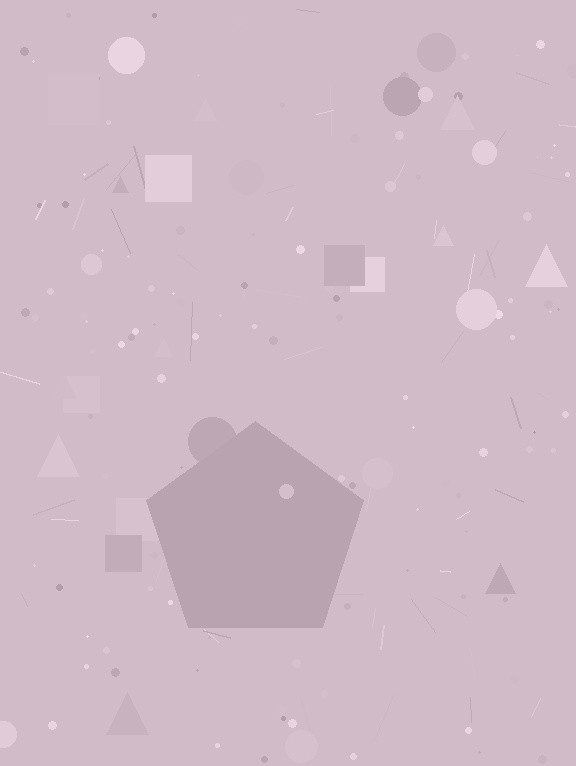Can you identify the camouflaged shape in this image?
The camouflaged shape is a pentagon.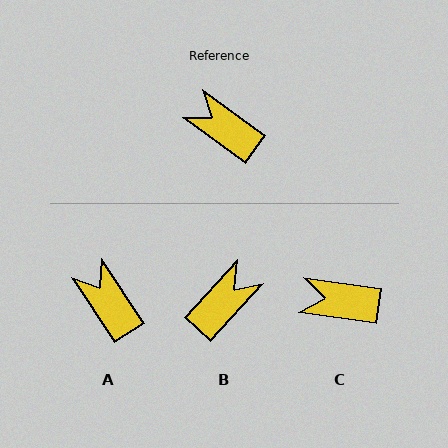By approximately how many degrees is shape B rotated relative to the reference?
Approximately 97 degrees clockwise.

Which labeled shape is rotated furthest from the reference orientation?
B, about 97 degrees away.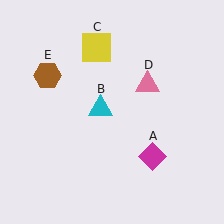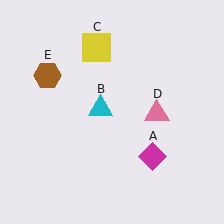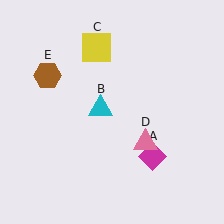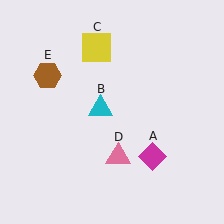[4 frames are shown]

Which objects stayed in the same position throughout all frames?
Magenta diamond (object A) and cyan triangle (object B) and yellow square (object C) and brown hexagon (object E) remained stationary.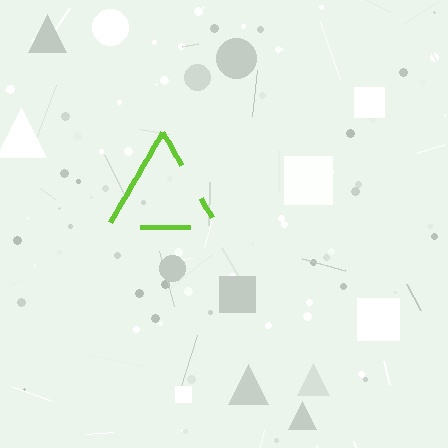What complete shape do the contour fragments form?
The contour fragments form a triangle.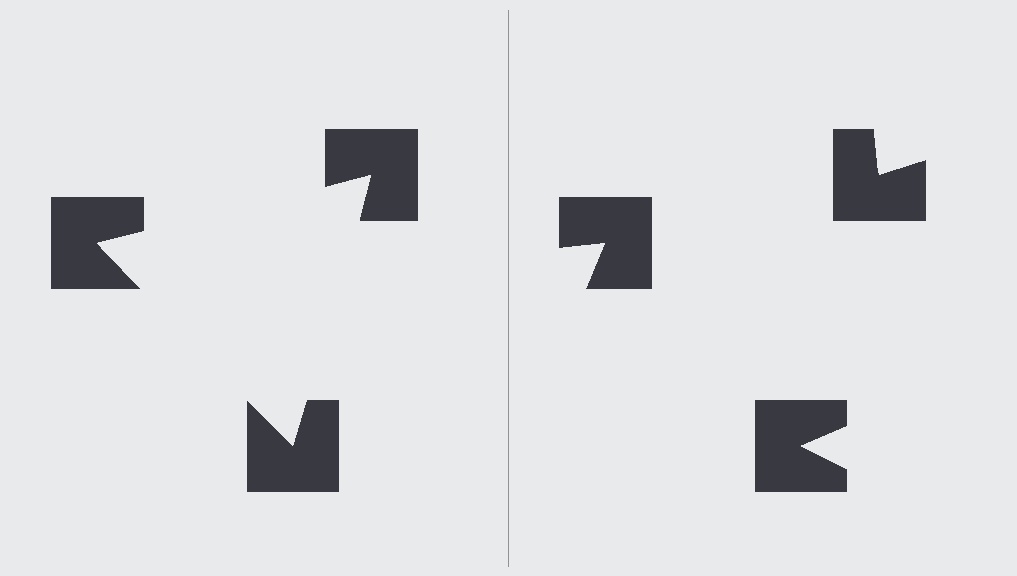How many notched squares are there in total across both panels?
6 — 3 on each side.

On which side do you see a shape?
An illusory triangle appears on the left side. On the right side the wedge cuts are rotated, so no coherent shape forms.